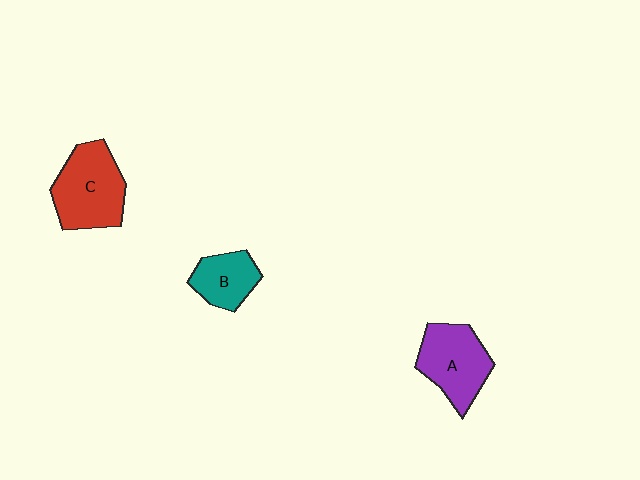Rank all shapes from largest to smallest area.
From largest to smallest: C (red), A (purple), B (teal).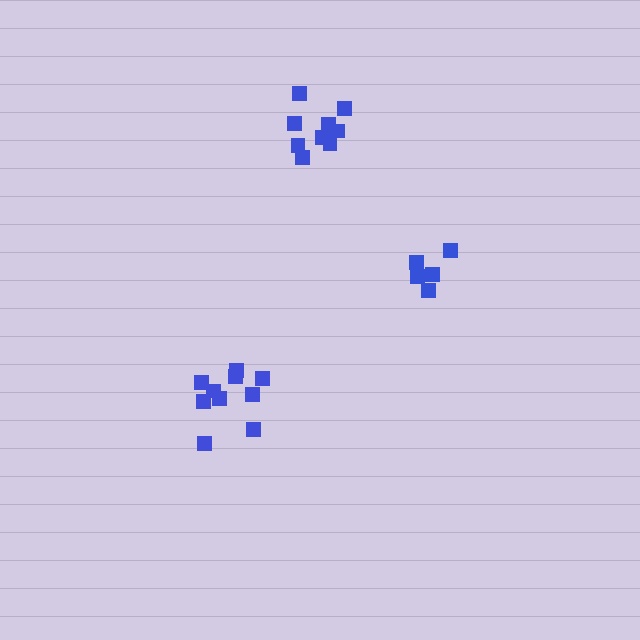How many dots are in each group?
Group 1: 10 dots, Group 2: 5 dots, Group 3: 9 dots (24 total).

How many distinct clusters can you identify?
There are 3 distinct clusters.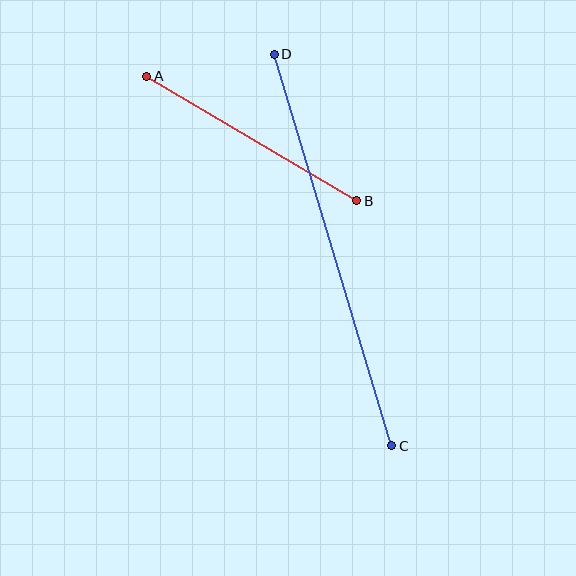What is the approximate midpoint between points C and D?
The midpoint is at approximately (333, 250) pixels.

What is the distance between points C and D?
The distance is approximately 409 pixels.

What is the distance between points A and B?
The distance is approximately 244 pixels.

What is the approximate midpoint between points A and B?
The midpoint is at approximately (252, 139) pixels.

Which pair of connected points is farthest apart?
Points C and D are farthest apart.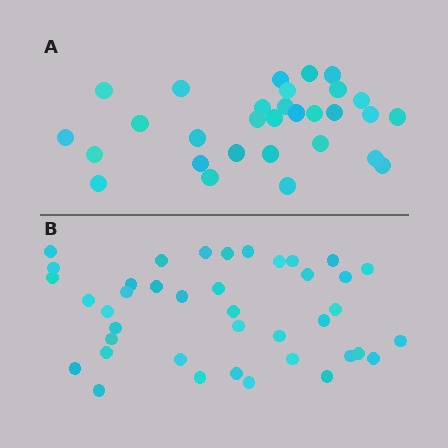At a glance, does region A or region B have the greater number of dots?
Region B (the bottom region) has more dots.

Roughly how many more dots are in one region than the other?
Region B has roughly 10 or so more dots than region A.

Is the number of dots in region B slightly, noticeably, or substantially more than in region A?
Region B has noticeably more, but not dramatically so. The ratio is roughly 1.3 to 1.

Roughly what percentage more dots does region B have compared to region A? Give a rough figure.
About 35% more.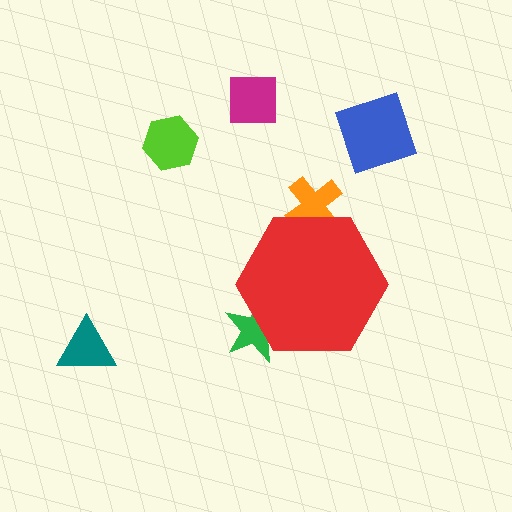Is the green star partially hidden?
Yes, the green star is partially hidden behind the red hexagon.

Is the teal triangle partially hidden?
No, the teal triangle is fully visible.